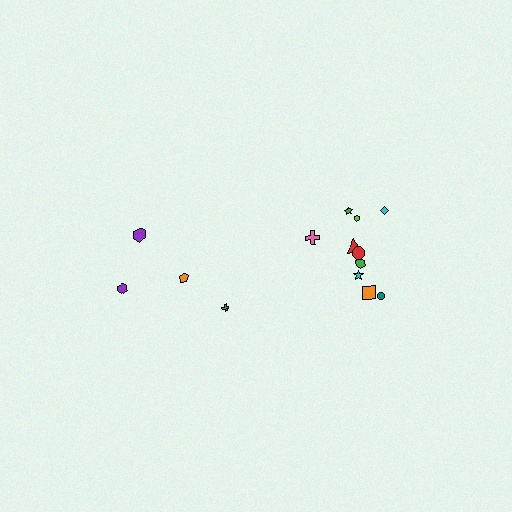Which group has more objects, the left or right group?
The right group.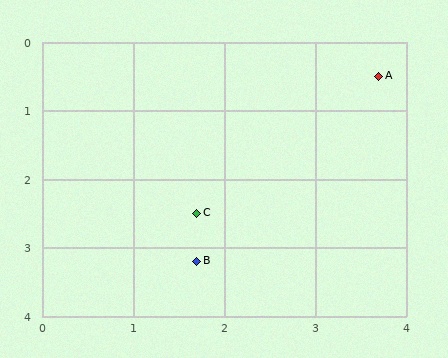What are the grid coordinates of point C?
Point C is at approximately (1.7, 2.5).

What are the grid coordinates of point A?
Point A is at approximately (3.7, 0.5).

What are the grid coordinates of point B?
Point B is at approximately (1.7, 3.2).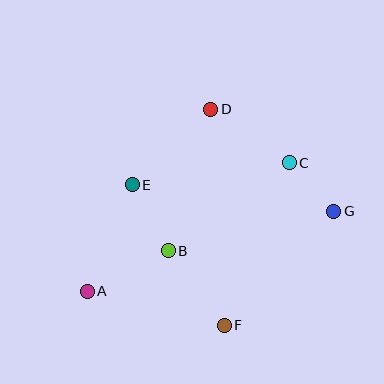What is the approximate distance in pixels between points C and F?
The distance between C and F is approximately 175 pixels.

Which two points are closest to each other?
Points C and G are closest to each other.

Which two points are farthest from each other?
Points A and G are farthest from each other.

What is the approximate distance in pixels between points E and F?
The distance between E and F is approximately 168 pixels.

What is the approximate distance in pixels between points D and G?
The distance between D and G is approximately 160 pixels.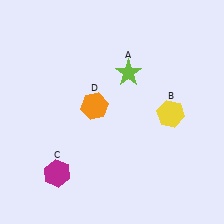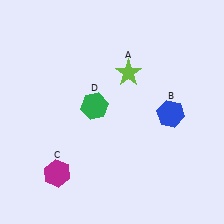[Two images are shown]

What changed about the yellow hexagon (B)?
In Image 1, B is yellow. In Image 2, it changed to blue.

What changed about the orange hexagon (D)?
In Image 1, D is orange. In Image 2, it changed to green.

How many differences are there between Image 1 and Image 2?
There are 2 differences between the two images.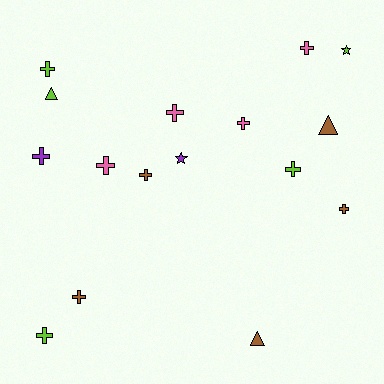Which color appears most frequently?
Brown, with 5 objects.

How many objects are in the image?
There are 16 objects.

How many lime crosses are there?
There are 3 lime crosses.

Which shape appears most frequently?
Cross, with 11 objects.